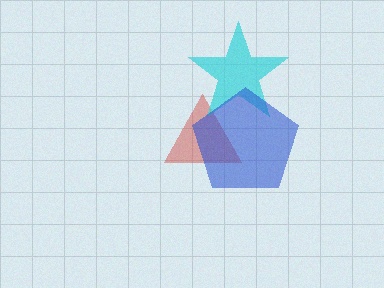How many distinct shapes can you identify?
There are 3 distinct shapes: a red triangle, a cyan star, a blue pentagon.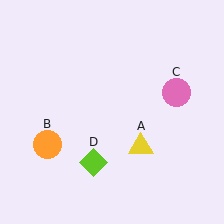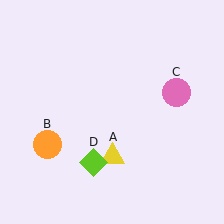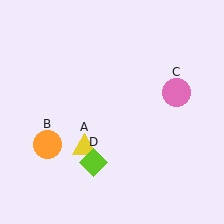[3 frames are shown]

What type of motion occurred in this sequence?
The yellow triangle (object A) rotated clockwise around the center of the scene.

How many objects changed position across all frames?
1 object changed position: yellow triangle (object A).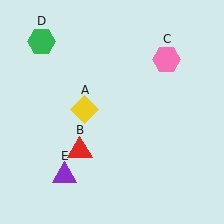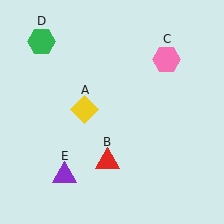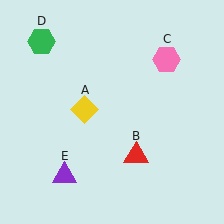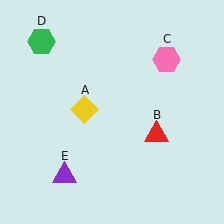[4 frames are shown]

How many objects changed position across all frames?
1 object changed position: red triangle (object B).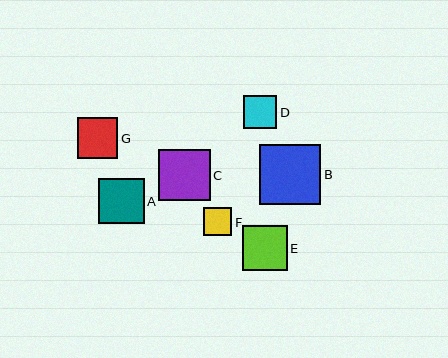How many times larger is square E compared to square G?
Square E is approximately 1.1 times the size of square G.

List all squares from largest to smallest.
From largest to smallest: B, C, A, E, G, D, F.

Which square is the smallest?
Square F is the smallest with a size of approximately 28 pixels.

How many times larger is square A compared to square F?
Square A is approximately 1.6 times the size of square F.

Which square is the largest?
Square B is the largest with a size of approximately 61 pixels.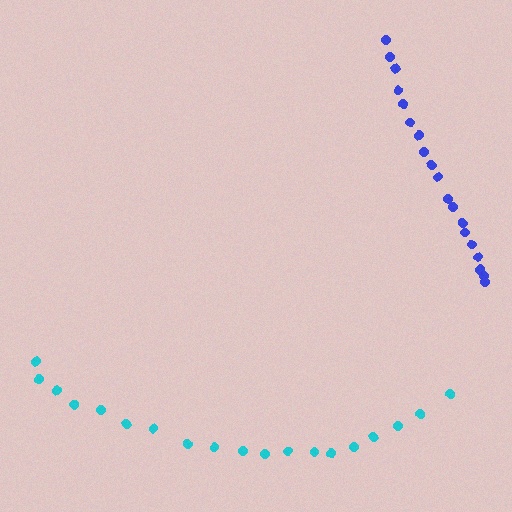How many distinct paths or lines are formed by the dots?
There are 2 distinct paths.